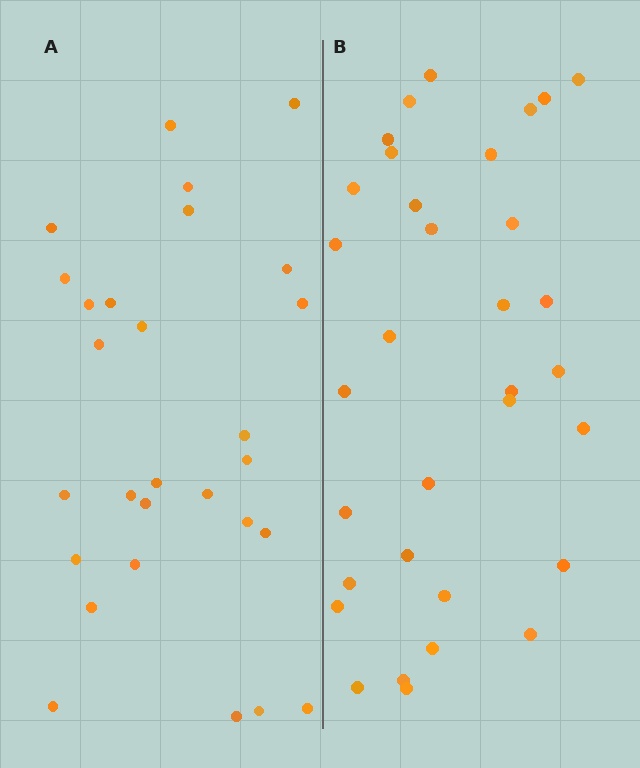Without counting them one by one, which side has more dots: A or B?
Region B (the right region) has more dots.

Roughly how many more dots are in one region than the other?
Region B has about 5 more dots than region A.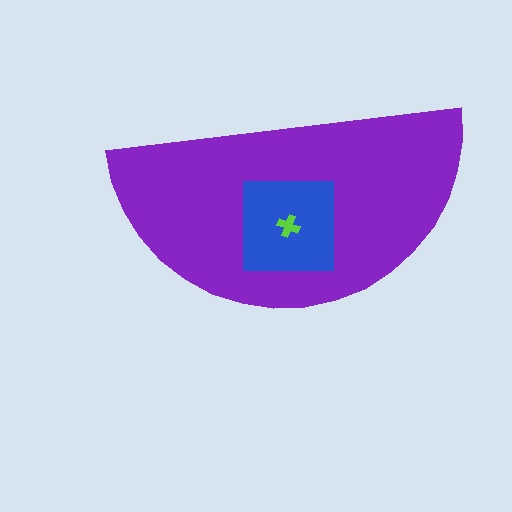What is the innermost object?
The lime cross.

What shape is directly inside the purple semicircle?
The blue square.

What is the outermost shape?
The purple semicircle.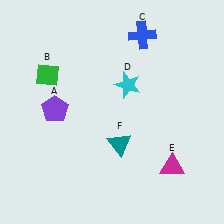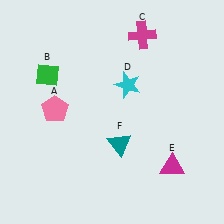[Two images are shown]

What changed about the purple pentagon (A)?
In Image 1, A is purple. In Image 2, it changed to pink.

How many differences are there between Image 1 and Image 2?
There are 2 differences between the two images.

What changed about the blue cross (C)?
In Image 1, C is blue. In Image 2, it changed to magenta.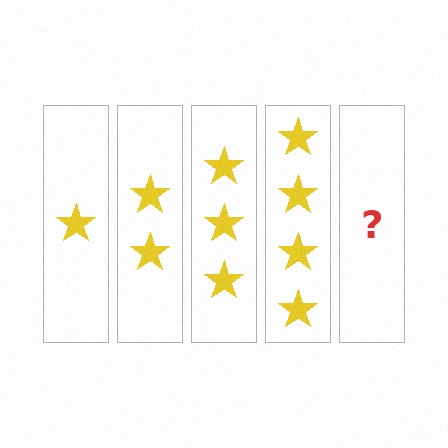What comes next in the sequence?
The next element should be 5 stars.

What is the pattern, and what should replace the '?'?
The pattern is that each step adds one more star. The '?' should be 5 stars.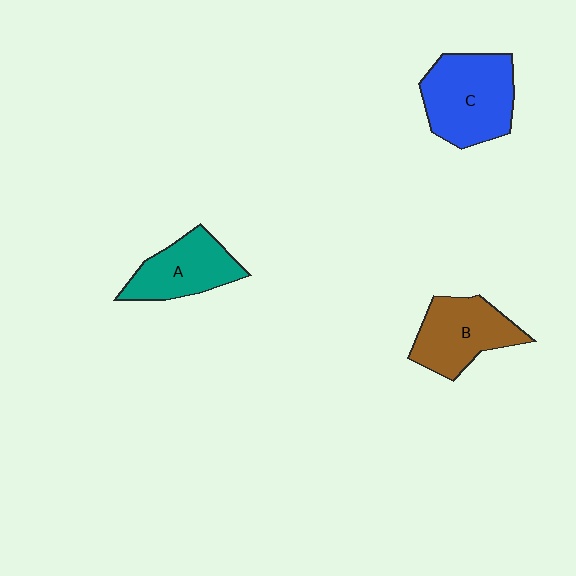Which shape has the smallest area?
Shape A (teal).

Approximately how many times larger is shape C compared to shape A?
Approximately 1.4 times.